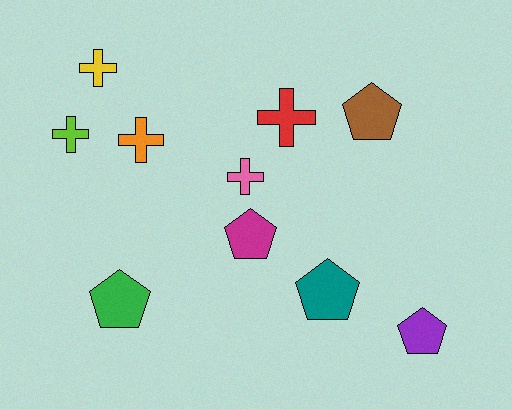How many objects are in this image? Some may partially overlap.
There are 10 objects.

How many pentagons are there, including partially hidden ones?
There are 5 pentagons.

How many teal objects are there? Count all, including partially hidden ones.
There is 1 teal object.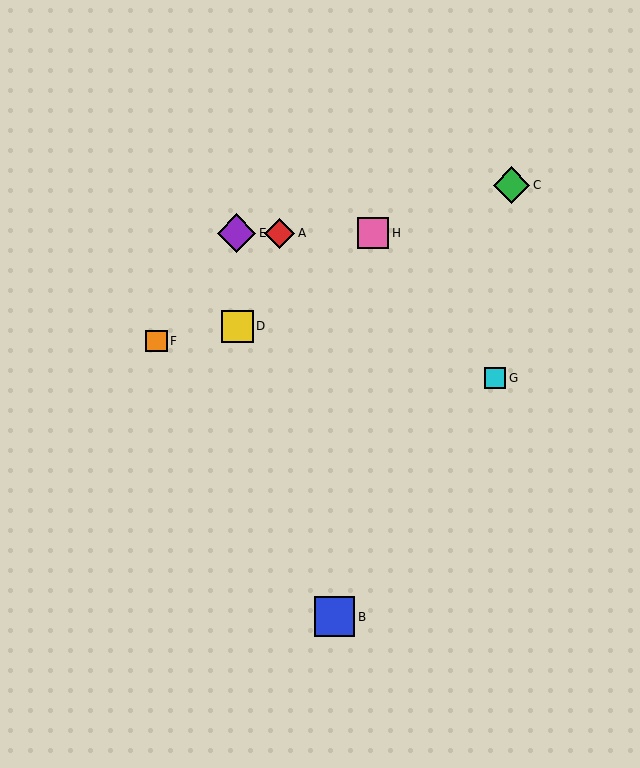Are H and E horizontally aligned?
Yes, both are at y≈233.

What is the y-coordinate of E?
Object E is at y≈233.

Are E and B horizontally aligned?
No, E is at y≈233 and B is at y≈617.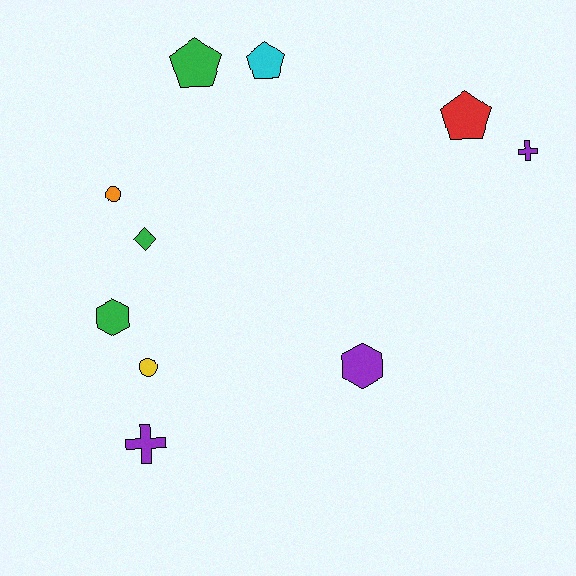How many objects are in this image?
There are 10 objects.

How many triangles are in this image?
There are no triangles.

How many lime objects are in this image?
There are no lime objects.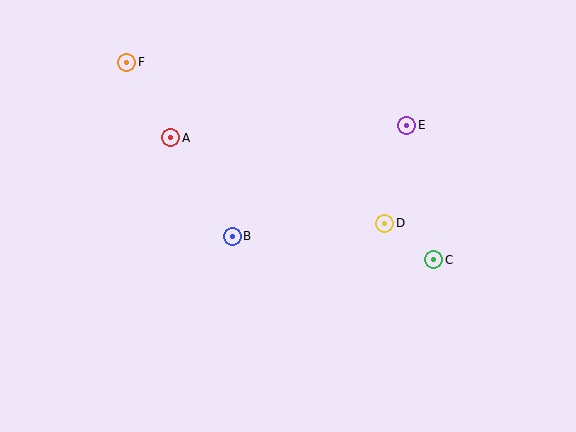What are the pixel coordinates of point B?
Point B is at (232, 236).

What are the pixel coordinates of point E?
Point E is at (407, 125).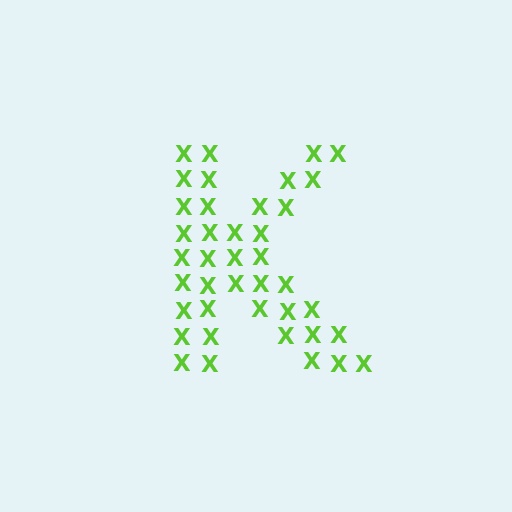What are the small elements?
The small elements are letter X's.